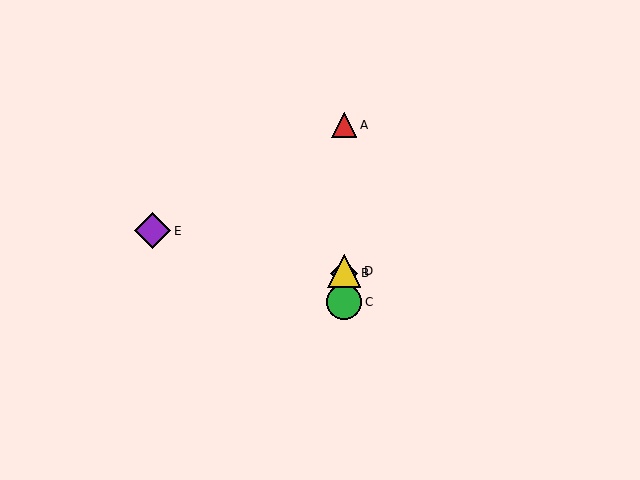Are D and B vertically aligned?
Yes, both are at x≈344.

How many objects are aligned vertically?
4 objects (A, B, C, D) are aligned vertically.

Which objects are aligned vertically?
Objects A, B, C, D are aligned vertically.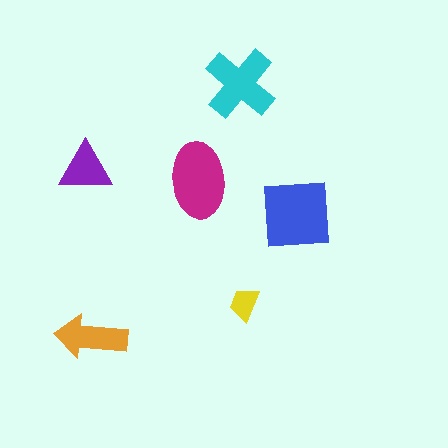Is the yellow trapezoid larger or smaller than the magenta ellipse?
Smaller.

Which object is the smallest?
The yellow trapezoid.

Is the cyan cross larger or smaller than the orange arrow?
Larger.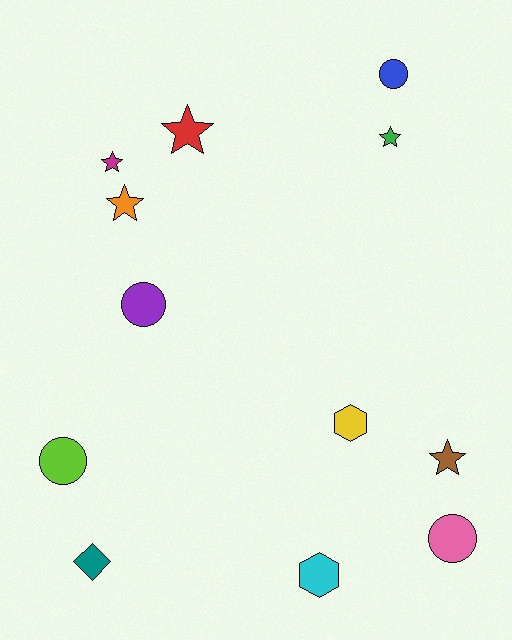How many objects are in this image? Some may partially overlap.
There are 12 objects.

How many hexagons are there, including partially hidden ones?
There are 2 hexagons.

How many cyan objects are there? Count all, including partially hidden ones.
There is 1 cyan object.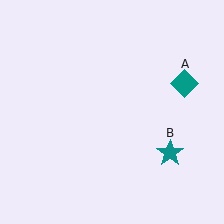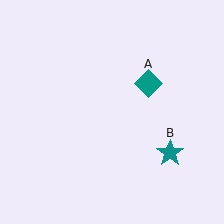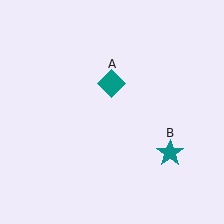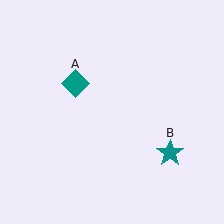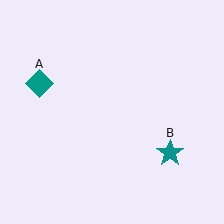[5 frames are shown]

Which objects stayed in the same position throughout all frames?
Teal star (object B) remained stationary.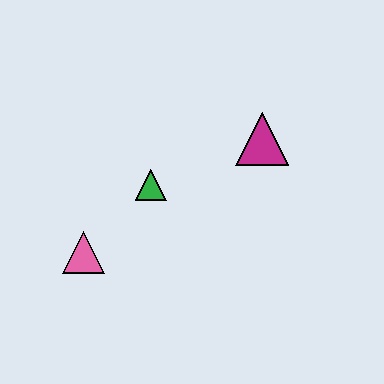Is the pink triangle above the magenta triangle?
No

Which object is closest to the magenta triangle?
The green triangle is closest to the magenta triangle.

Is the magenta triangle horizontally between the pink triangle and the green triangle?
No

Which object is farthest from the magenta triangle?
The pink triangle is farthest from the magenta triangle.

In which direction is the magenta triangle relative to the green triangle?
The magenta triangle is to the right of the green triangle.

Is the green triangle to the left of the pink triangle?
No